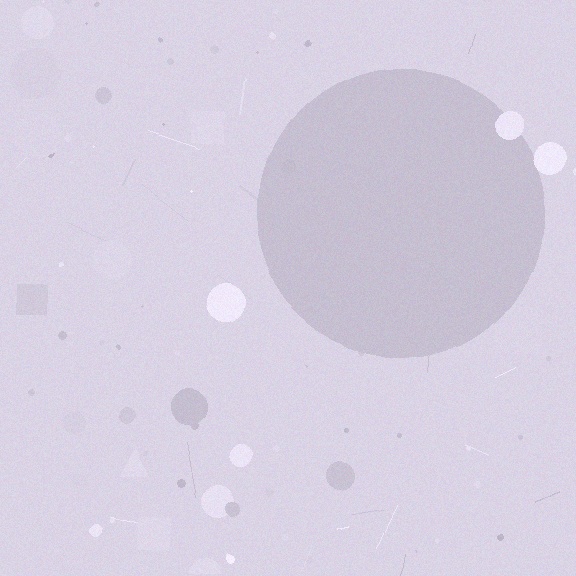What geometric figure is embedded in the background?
A circle is embedded in the background.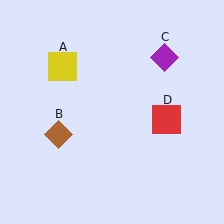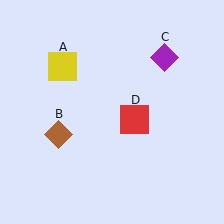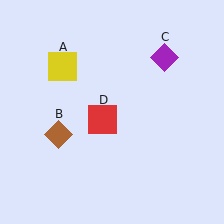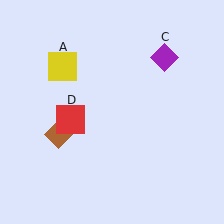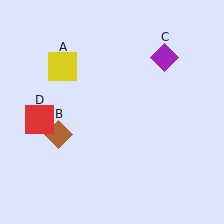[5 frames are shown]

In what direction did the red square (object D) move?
The red square (object D) moved left.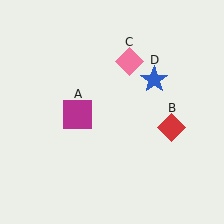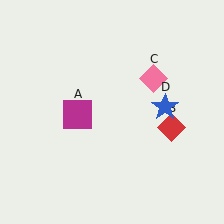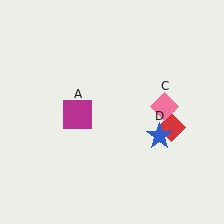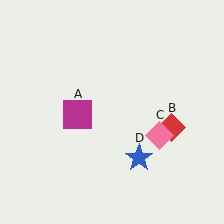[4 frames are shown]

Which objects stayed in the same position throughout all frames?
Magenta square (object A) and red diamond (object B) remained stationary.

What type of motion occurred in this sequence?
The pink diamond (object C), blue star (object D) rotated clockwise around the center of the scene.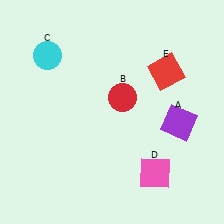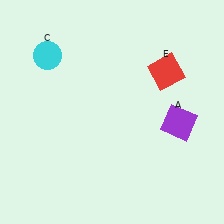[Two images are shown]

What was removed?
The red circle (B), the pink square (D) were removed in Image 2.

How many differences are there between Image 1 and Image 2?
There are 2 differences between the two images.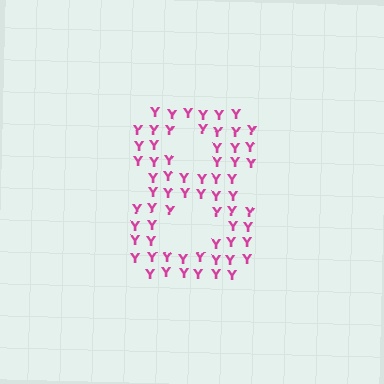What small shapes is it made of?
It is made of small letter Y's.